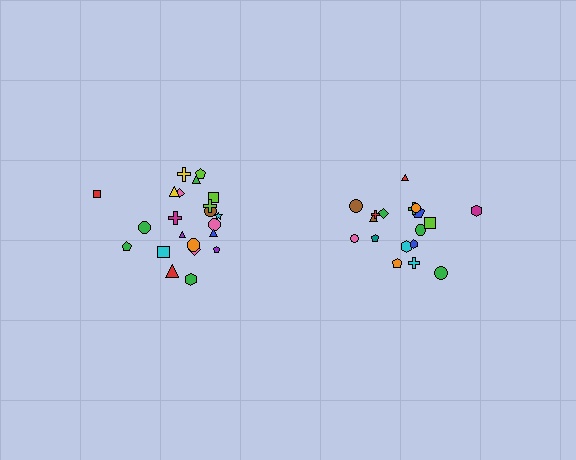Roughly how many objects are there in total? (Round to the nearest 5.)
Roughly 40 objects in total.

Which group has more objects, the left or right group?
The left group.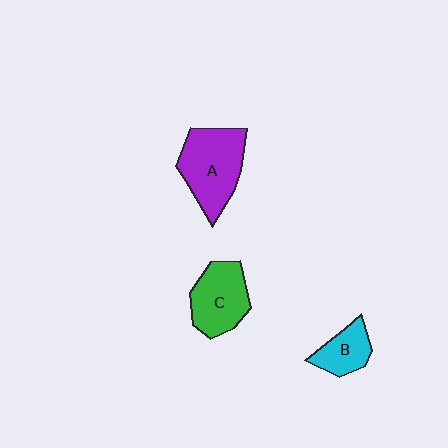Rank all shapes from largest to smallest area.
From largest to smallest: A (purple), C (green), B (cyan).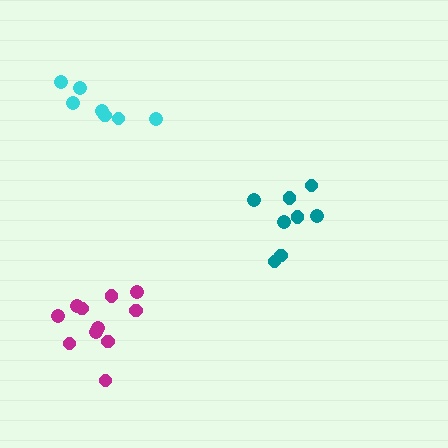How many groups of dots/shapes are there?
There are 3 groups.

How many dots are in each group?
Group 1: 7 dots, Group 2: 11 dots, Group 3: 8 dots (26 total).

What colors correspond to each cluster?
The clusters are colored: cyan, magenta, teal.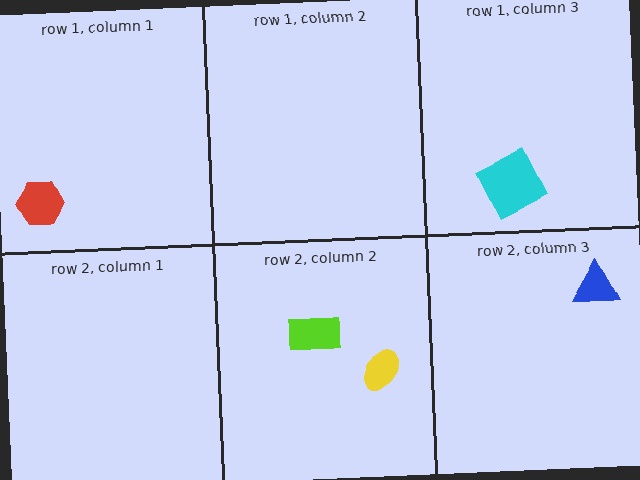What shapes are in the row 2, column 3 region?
The blue triangle.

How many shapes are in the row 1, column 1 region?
1.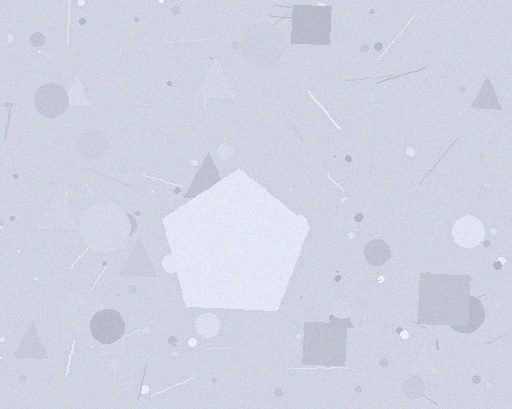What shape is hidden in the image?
A pentagon is hidden in the image.